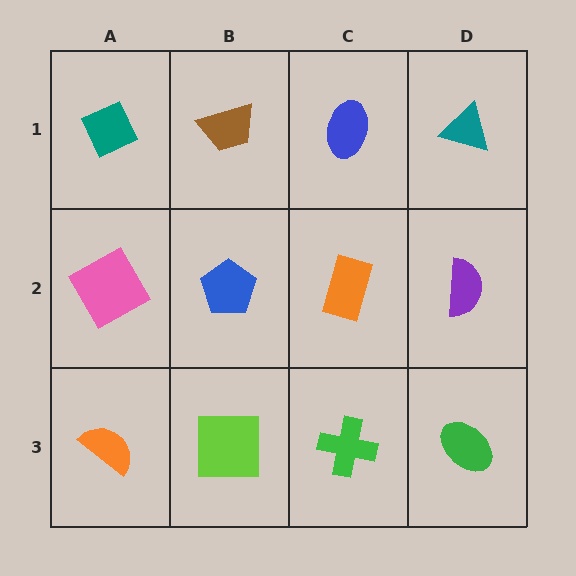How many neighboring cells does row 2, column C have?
4.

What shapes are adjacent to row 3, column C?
An orange rectangle (row 2, column C), a lime square (row 3, column B), a green ellipse (row 3, column D).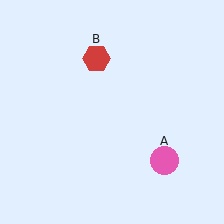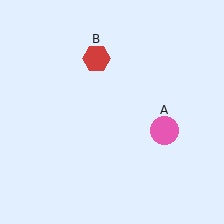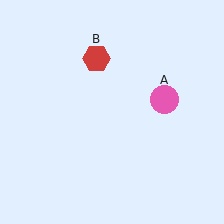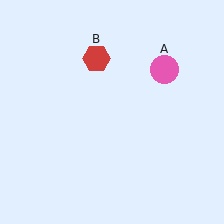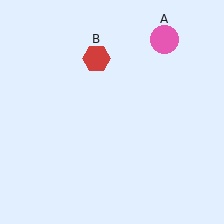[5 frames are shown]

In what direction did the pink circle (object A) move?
The pink circle (object A) moved up.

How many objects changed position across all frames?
1 object changed position: pink circle (object A).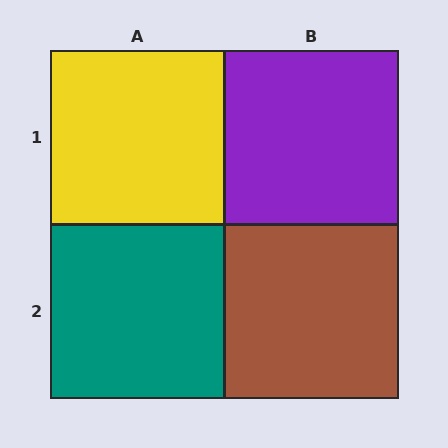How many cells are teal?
1 cell is teal.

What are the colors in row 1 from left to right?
Yellow, purple.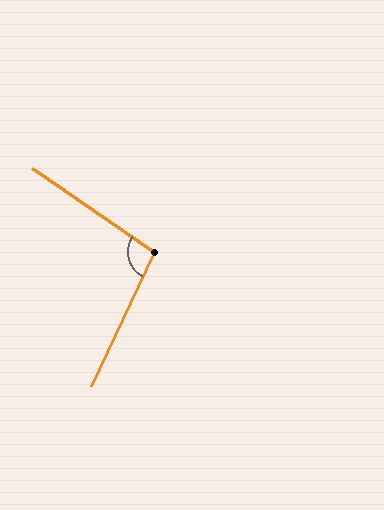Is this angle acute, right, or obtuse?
It is obtuse.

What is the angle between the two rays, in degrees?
Approximately 99 degrees.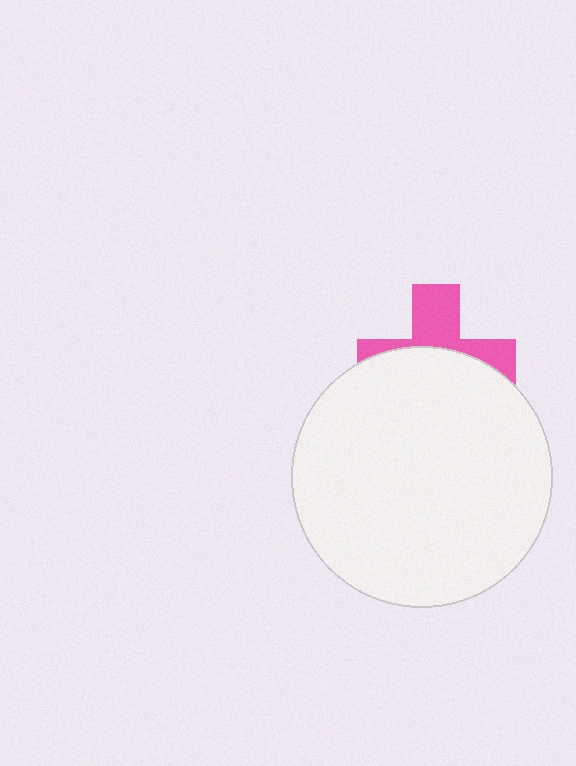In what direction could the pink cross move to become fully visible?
The pink cross could move up. That would shift it out from behind the white circle entirely.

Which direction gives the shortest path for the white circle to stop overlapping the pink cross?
Moving down gives the shortest separation.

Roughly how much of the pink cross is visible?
A small part of it is visible (roughly 40%).